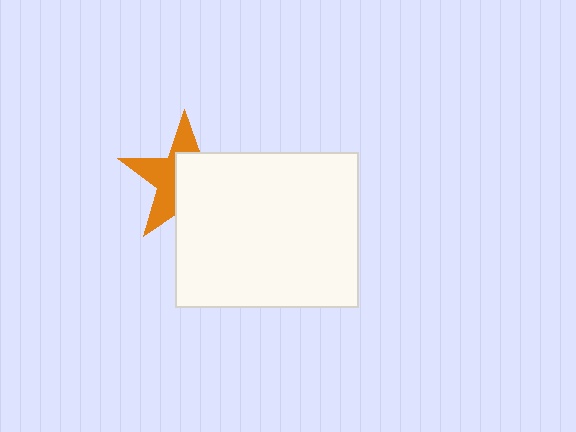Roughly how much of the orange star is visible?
About half of it is visible (roughly 46%).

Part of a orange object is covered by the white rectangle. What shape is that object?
It is a star.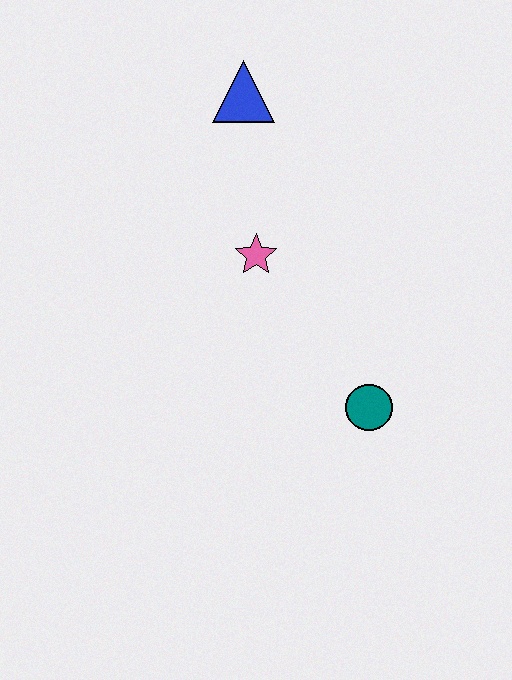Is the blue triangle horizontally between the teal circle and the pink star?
No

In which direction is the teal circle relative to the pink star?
The teal circle is below the pink star.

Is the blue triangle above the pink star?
Yes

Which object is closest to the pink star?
The blue triangle is closest to the pink star.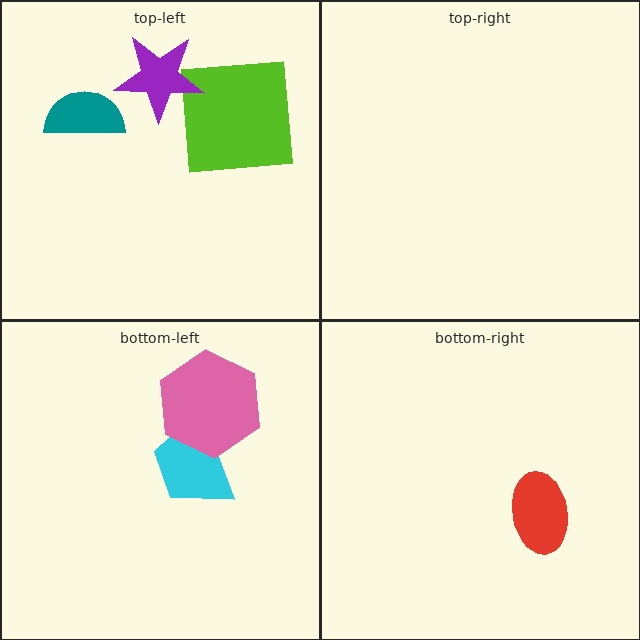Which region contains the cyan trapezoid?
The bottom-left region.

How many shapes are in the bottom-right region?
1.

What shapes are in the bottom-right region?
The red ellipse.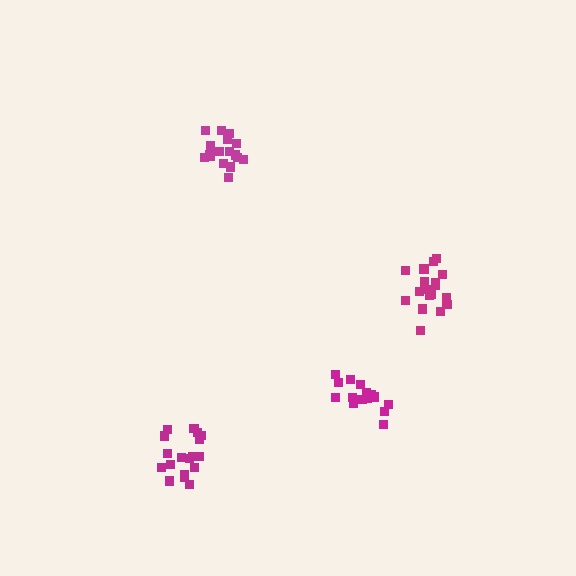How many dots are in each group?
Group 1: 18 dots, Group 2: 18 dots, Group 3: 15 dots, Group 4: 18 dots (69 total).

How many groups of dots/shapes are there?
There are 4 groups.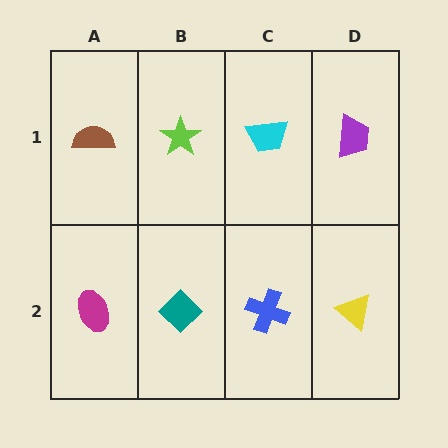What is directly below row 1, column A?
A magenta ellipse.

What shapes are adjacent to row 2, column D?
A purple trapezoid (row 1, column D), a blue cross (row 2, column C).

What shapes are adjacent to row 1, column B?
A teal diamond (row 2, column B), a brown semicircle (row 1, column A), a cyan trapezoid (row 1, column C).